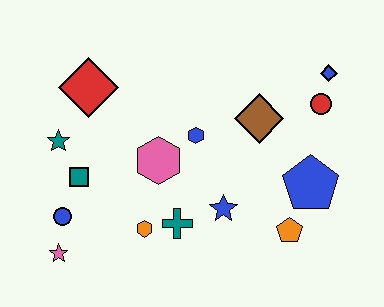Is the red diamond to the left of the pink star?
No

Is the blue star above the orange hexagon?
Yes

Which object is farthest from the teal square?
The blue diamond is farthest from the teal square.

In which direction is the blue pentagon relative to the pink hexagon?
The blue pentagon is to the right of the pink hexagon.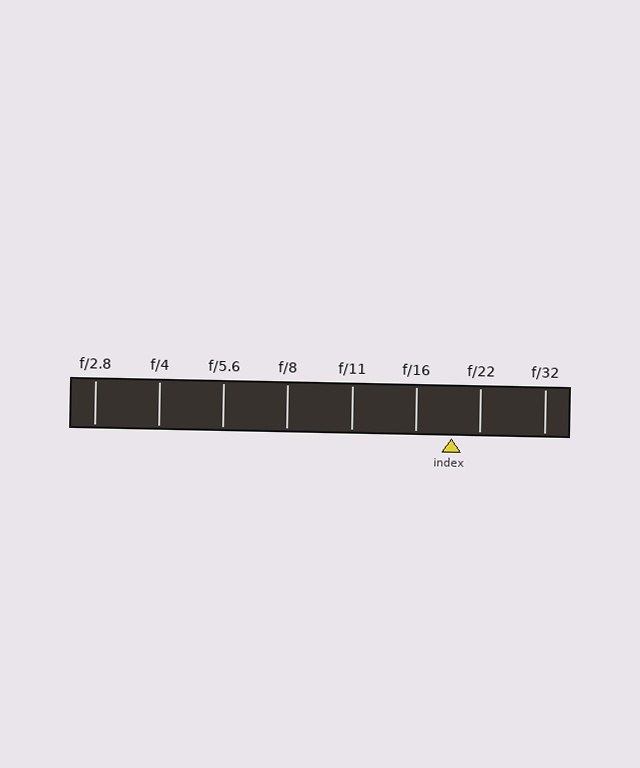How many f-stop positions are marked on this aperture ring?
There are 8 f-stop positions marked.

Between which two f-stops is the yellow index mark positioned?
The index mark is between f/16 and f/22.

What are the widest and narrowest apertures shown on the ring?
The widest aperture shown is f/2.8 and the narrowest is f/32.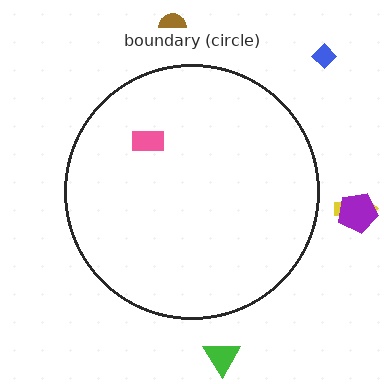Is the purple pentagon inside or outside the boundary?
Outside.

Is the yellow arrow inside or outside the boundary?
Outside.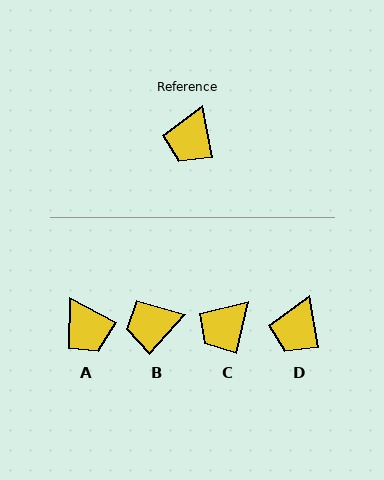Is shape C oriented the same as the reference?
No, it is off by about 23 degrees.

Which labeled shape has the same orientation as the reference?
D.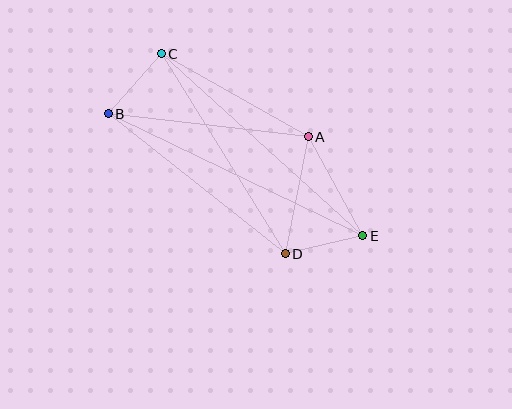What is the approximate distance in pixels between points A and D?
The distance between A and D is approximately 119 pixels.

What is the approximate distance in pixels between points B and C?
The distance between B and C is approximately 80 pixels.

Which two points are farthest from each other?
Points B and E are farthest from each other.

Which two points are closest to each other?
Points D and E are closest to each other.